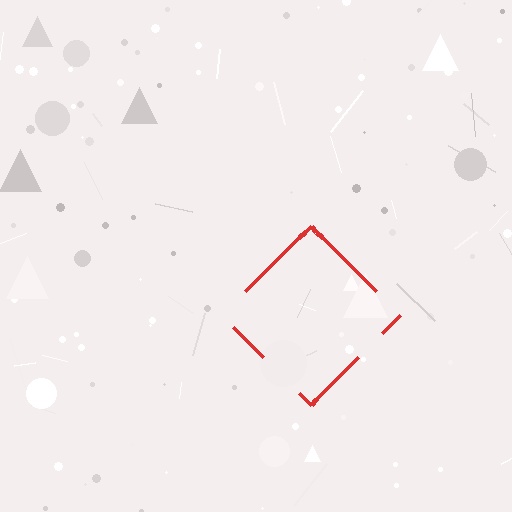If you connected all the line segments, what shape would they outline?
They would outline a diamond.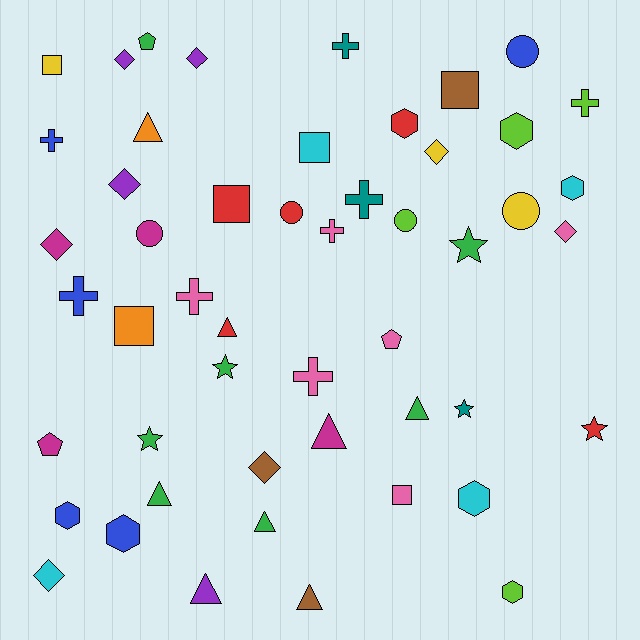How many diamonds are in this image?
There are 8 diamonds.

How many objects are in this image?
There are 50 objects.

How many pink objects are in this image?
There are 6 pink objects.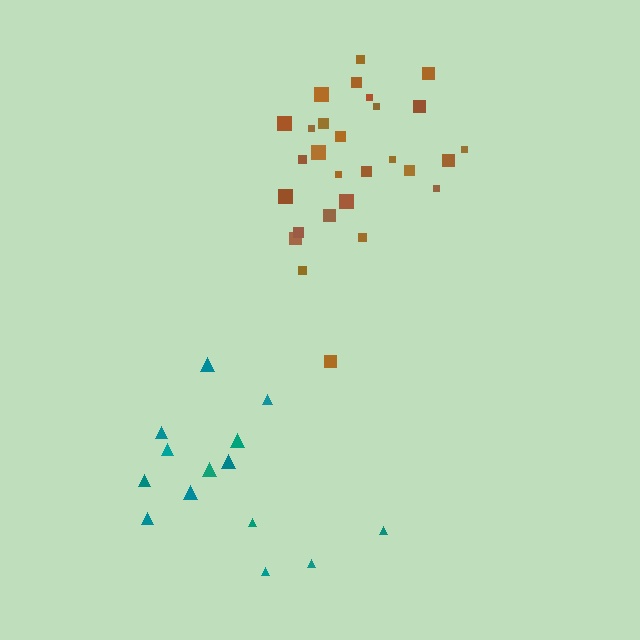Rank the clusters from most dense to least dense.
brown, teal.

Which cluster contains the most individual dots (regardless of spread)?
Brown (28).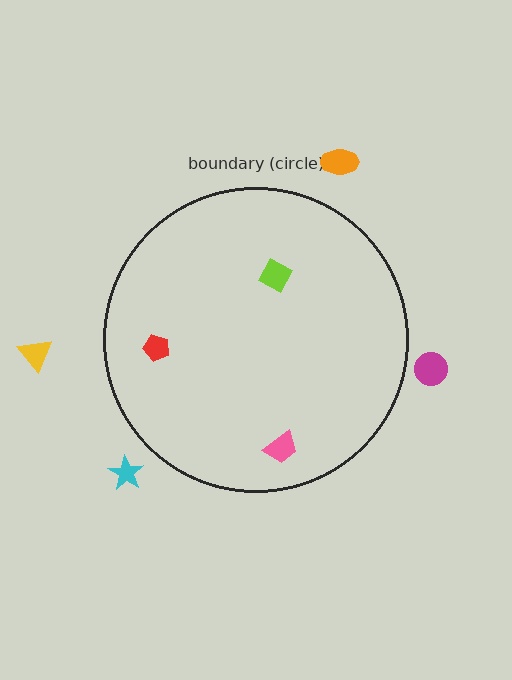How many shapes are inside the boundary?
3 inside, 4 outside.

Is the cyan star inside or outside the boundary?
Outside.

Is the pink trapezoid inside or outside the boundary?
Inside.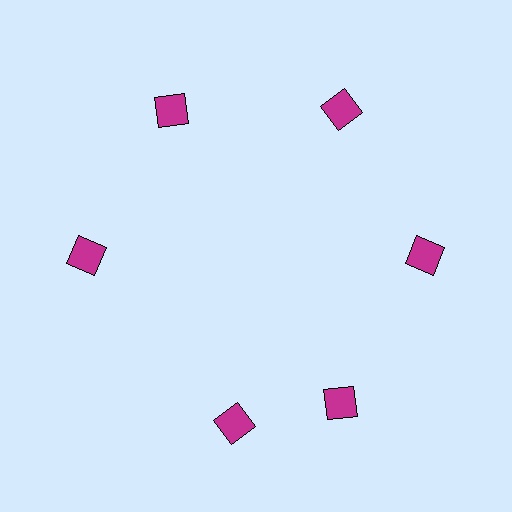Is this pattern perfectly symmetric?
No. The 6 magenta diamonds are arranged in a ring, but one element near the 7 o'clock position is rotated out of alignment along the ring, breaking the 6-fold rotational symmetry.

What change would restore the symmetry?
The symmetry would be restored by rotating it back into even spacing with its neighbors so that all 6 diamonds sit at equal angles and equal distance from the center.